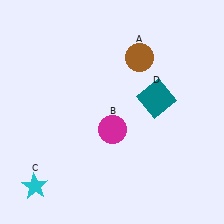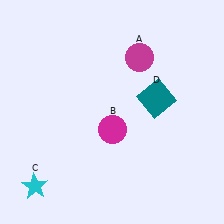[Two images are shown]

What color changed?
The circle (A) changed from brown in Image 1 to magenta in Image 2.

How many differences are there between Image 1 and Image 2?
There is 1 difference between the two images.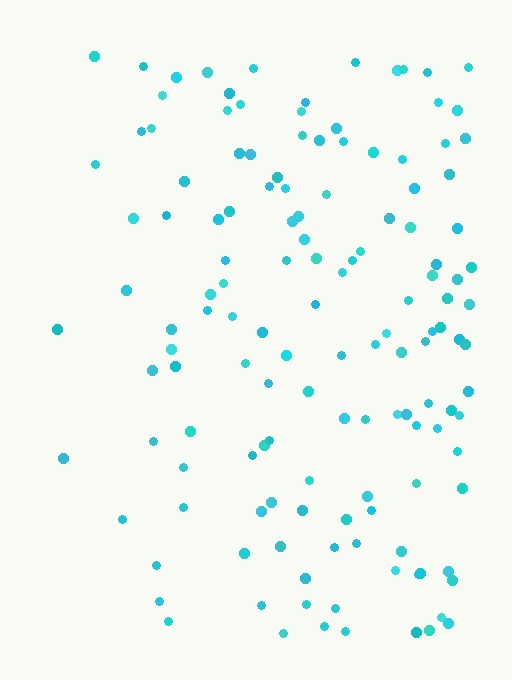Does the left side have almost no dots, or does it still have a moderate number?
Still a moderate number, just noticeably fewer than the right.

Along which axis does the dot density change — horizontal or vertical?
Horizontal.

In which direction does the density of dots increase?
From left to right, with the right side densest.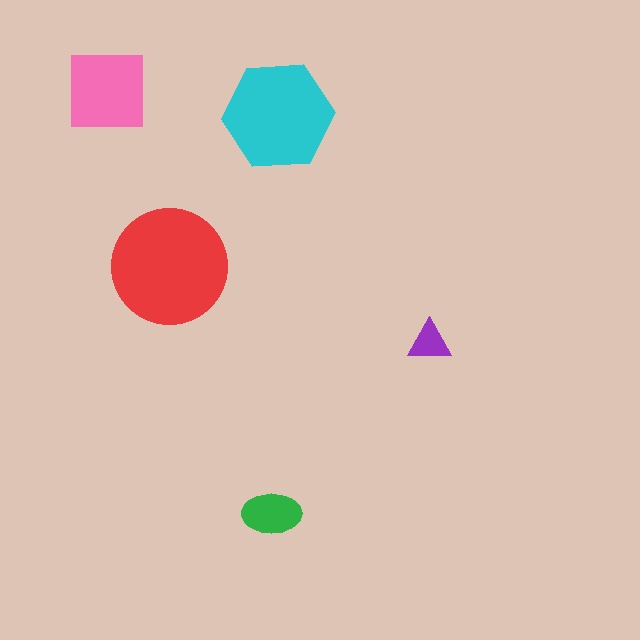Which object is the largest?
The red circle.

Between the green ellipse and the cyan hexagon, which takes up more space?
The cyan hexagon.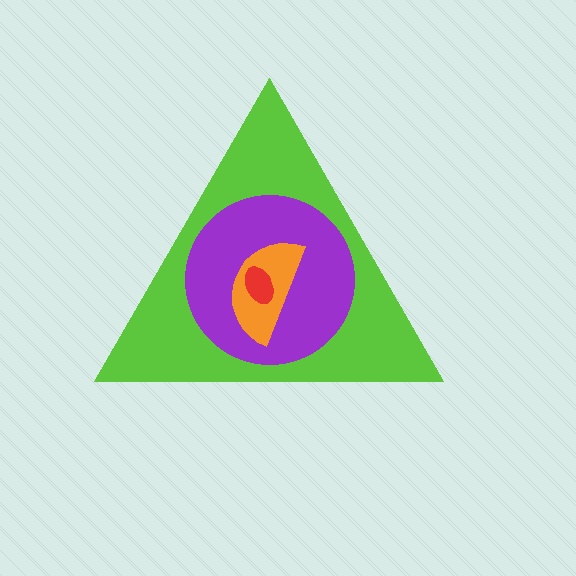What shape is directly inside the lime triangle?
The purple circle.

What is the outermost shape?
The lime triangle.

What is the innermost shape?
The red ellipse.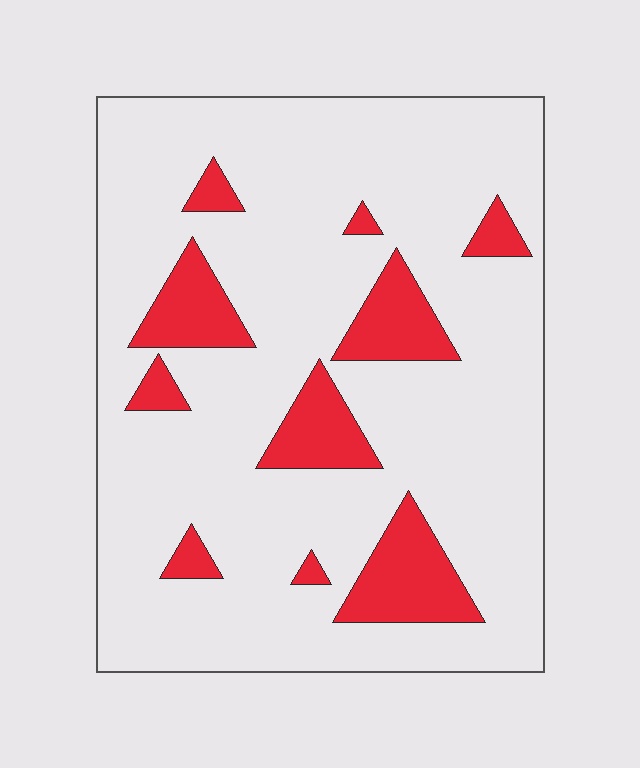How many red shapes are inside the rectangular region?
10.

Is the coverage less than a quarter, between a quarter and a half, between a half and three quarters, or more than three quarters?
Less than a quarter.